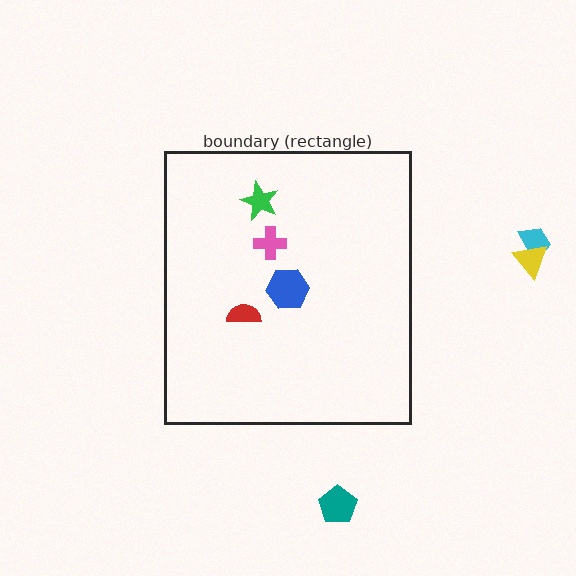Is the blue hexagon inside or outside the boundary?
Inside.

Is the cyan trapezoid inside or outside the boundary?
Outside.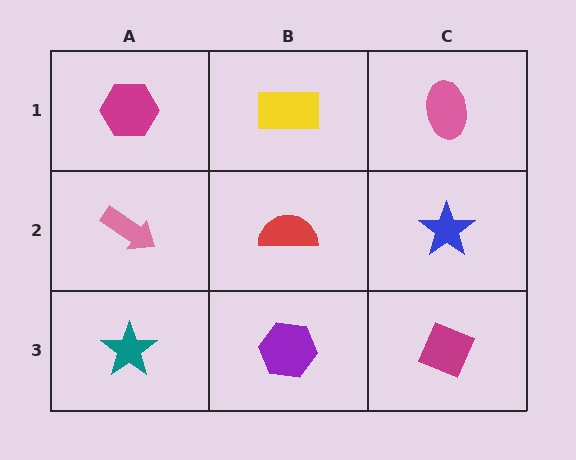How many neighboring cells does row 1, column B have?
3.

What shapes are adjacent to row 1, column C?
A blue star (row 2, column C), a yellow rectangle (row 1, column B).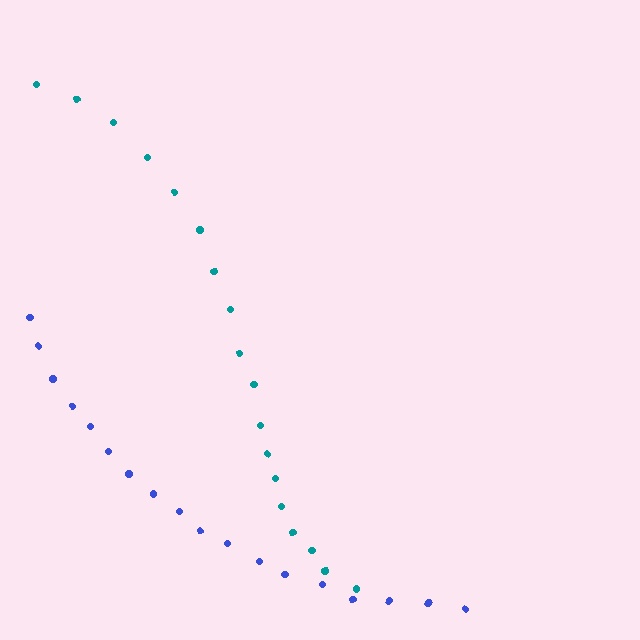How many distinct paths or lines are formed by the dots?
There are 2 distinct paths.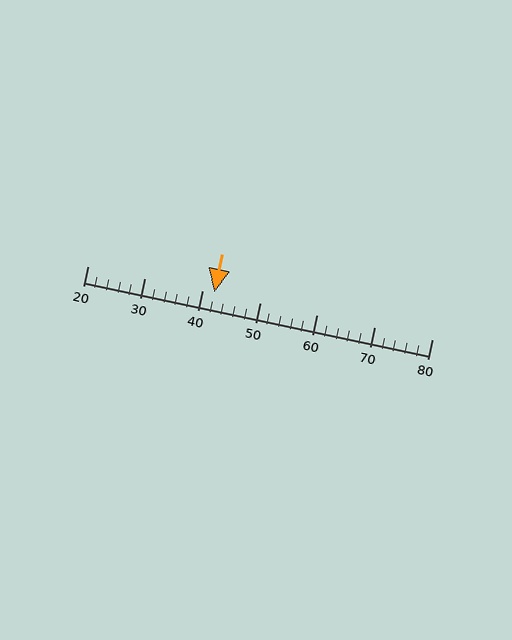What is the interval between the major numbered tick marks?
The major tick marks are spaced 10 units apart.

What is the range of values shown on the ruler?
The ruler shows values from 20 to 80.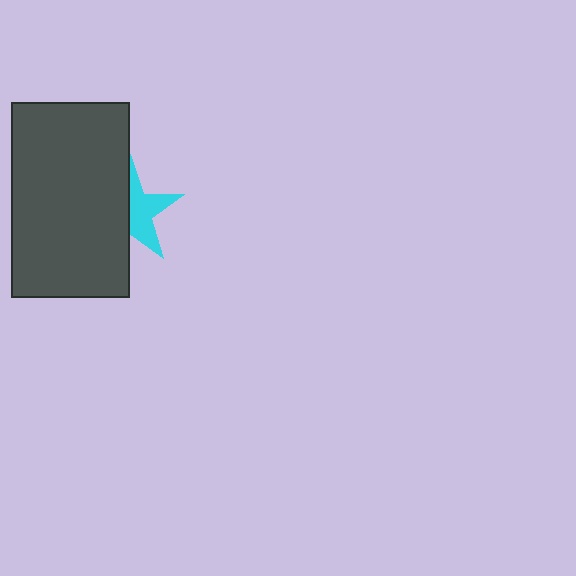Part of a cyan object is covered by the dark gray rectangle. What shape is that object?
It is a star.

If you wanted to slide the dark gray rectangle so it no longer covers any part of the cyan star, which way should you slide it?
Slide it left — that is the most direct way to separate the two shapes.